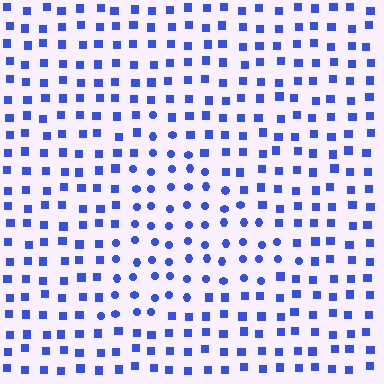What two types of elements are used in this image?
The image uses circles inside the triangle region and squares outside it.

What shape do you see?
I see a triangle.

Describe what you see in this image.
The image is filled with small blue elements arranged in a uniform grid. A triangle-shaped region contains circles, while the surrounding area contains squares. The boundary is defined purely by the change in element shape.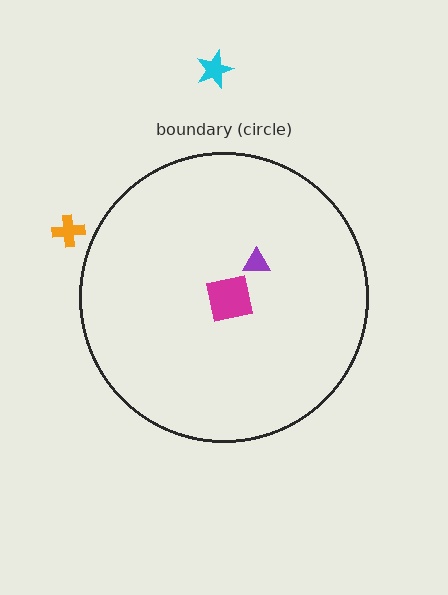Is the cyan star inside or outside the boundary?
Outside.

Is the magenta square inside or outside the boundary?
Inside.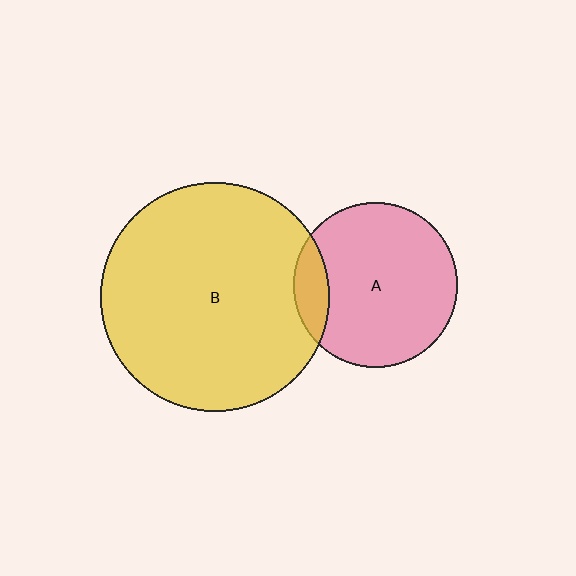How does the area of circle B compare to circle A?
Approximately 1.9 times.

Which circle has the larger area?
Circle B (yellow).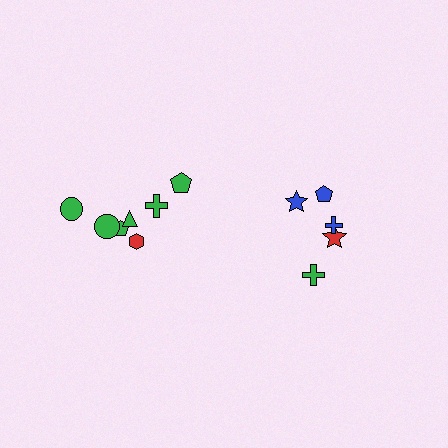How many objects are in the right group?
There are 5 objects.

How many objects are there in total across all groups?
There are 12 objects.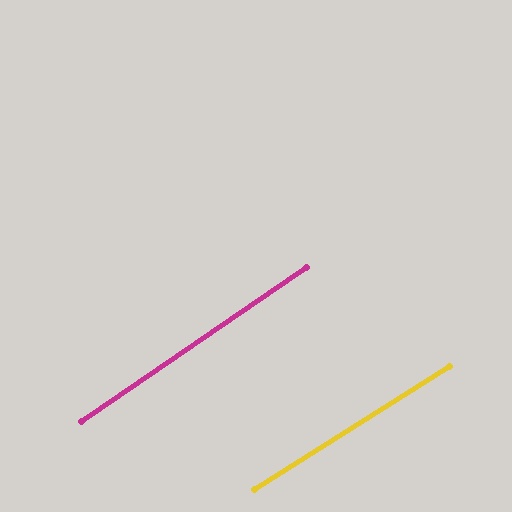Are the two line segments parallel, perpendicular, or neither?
Parallel — their directions differ by only 2.0°.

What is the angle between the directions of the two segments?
Approximately 2 degrees.